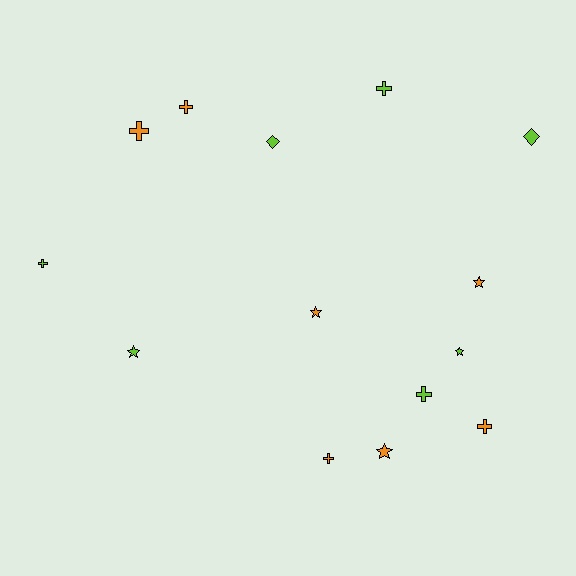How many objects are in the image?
There are 14 objects.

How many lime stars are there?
There are 2 lime stars.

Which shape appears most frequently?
Cross, with 7 objects.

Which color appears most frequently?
Lime, with 7 objects.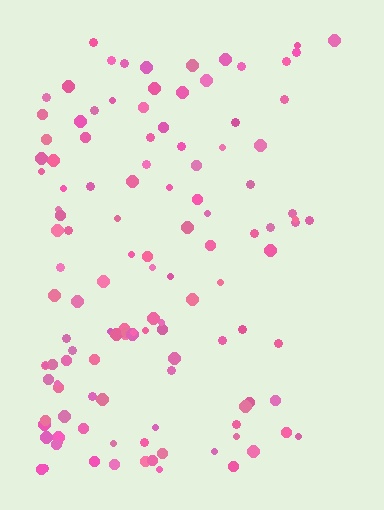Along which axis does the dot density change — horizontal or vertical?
Horizontal.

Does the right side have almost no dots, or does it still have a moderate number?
Still a moderate number, just noticeably fewer than the left.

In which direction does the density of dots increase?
From right to left, with the left side densest.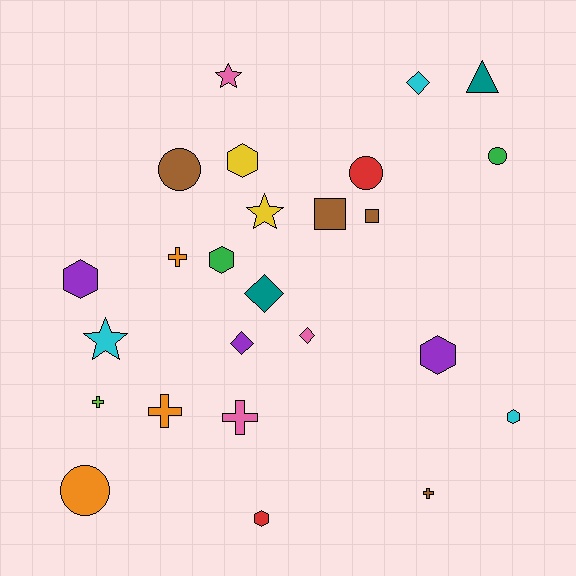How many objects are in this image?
There are 25 objects.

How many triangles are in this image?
There is 1 triangle.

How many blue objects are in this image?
There are no blue objects.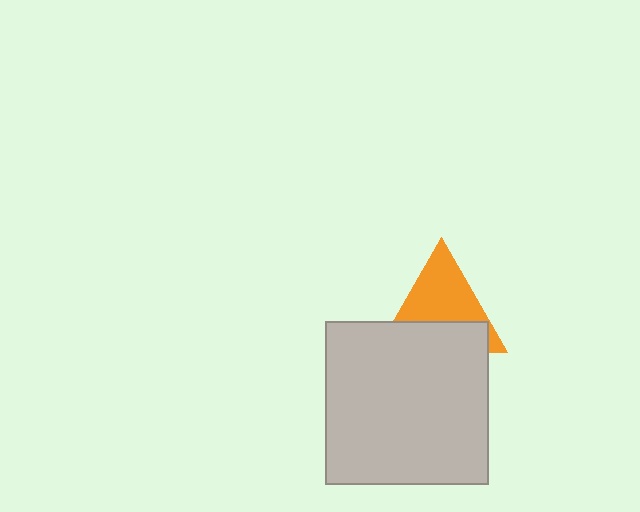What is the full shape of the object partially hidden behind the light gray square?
The partially hidden object is an orange triangle.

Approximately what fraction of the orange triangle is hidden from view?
Roughly 43% of the orange triangle is hidden behind the light gray square.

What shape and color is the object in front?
The object in front is a light gray square.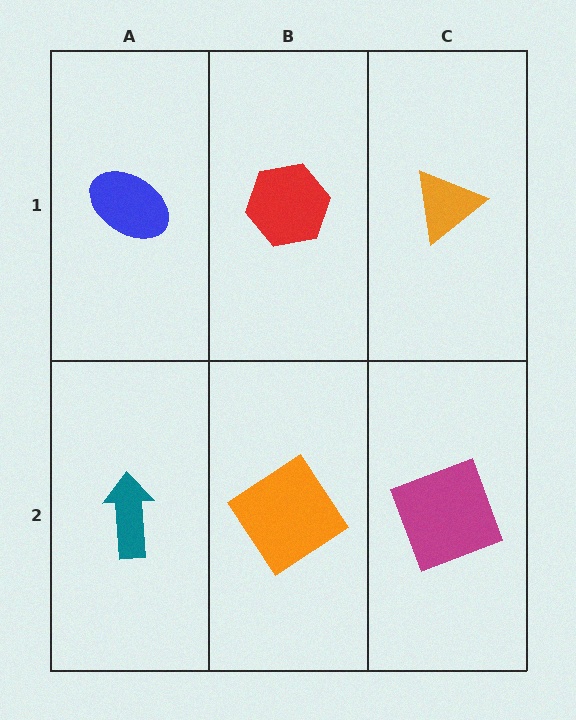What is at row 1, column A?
A blue ellipse.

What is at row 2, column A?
A teal arrow.